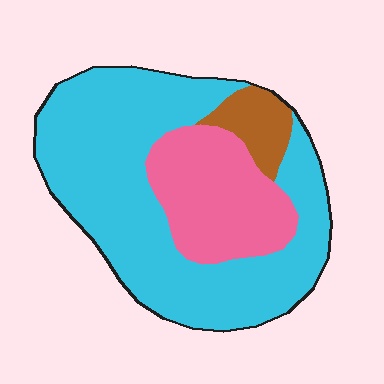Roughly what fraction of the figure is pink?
Pink takes up about one quarter (1/4) of the figure.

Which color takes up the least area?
Brown, at roughly 10%.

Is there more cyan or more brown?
Cyan.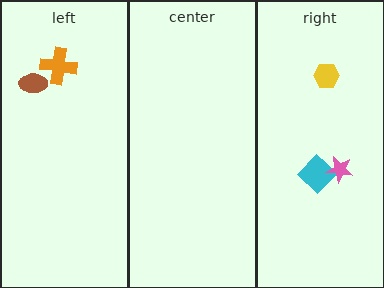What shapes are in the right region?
The yellow hexagon, the cyan diamond, the pink star.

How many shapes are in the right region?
3.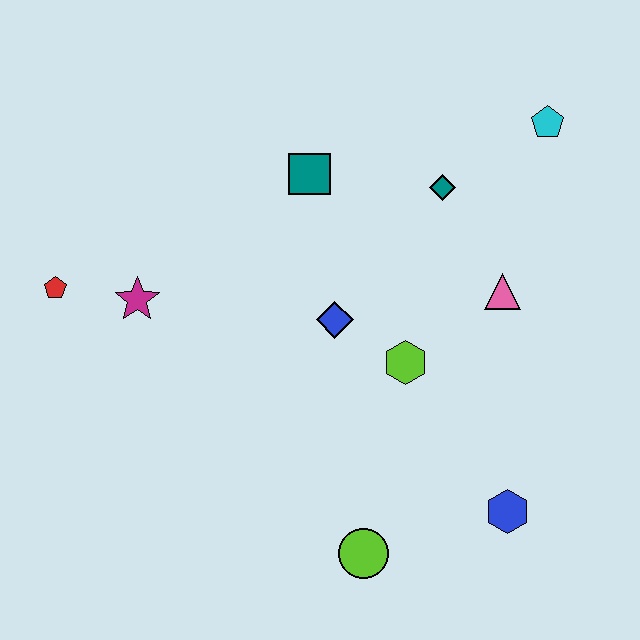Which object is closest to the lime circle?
The blue hexagon is closest to the lime circle.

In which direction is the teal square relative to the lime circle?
The teal square is above the lime circle.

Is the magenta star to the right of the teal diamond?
No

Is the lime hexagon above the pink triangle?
No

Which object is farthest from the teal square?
The blue hexagon is farthest from the teal square.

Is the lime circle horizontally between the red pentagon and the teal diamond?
Yes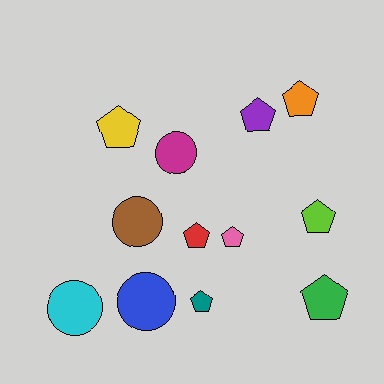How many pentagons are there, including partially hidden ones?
There are 8 pentagons.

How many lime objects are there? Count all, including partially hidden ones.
There is 1 lime object.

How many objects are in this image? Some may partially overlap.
There are 12 objects.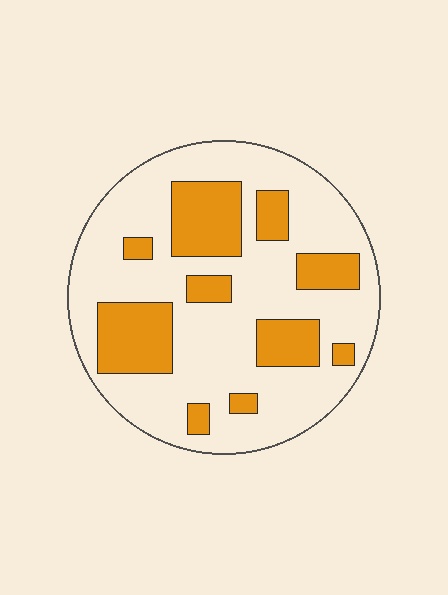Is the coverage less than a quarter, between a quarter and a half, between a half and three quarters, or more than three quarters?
Between a quarter and a half.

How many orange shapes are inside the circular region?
10.